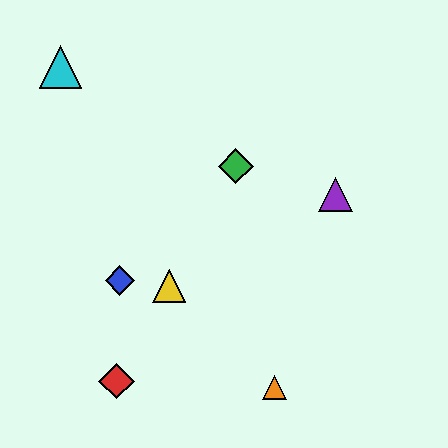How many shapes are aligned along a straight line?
3 shapes (the red diamond, the green diamond, the yellow triangle) are aligned along a straight line.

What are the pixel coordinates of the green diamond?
The green diamond is at (236, 166).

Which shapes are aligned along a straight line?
The red diamond, the green diamond, the yellow triangle are aligned along a straight line.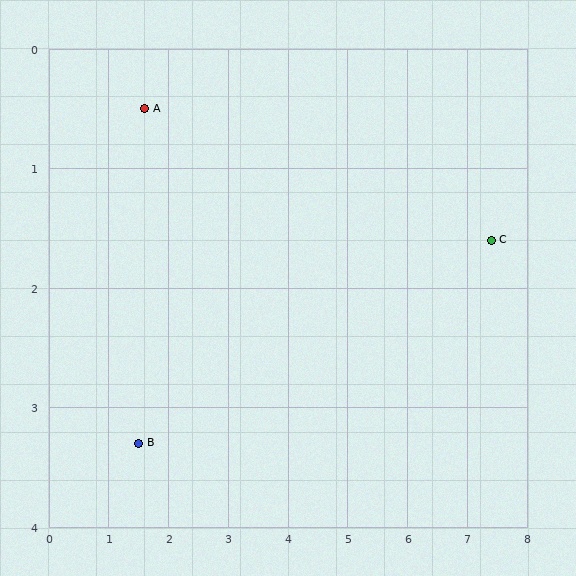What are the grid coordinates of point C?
Point C is at approximately (7.4, 1.6).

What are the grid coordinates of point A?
Point A is at approximately (1.6, 0.5).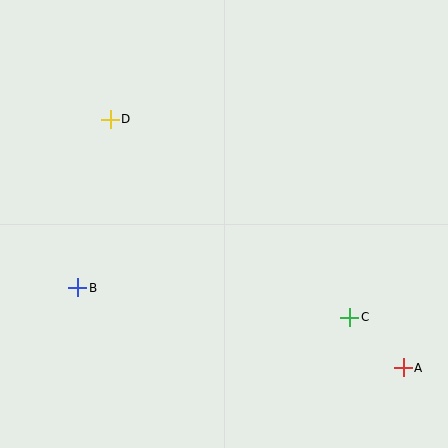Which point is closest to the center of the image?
Point D at (110, 119) is closest to the center.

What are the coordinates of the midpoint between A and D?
The midpoint between A and D is at (257, 244).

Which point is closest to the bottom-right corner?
Point A is closest to the bottom-right corner.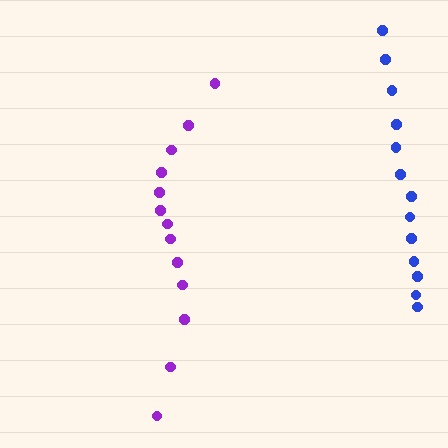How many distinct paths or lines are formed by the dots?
There are 2 distinct paths.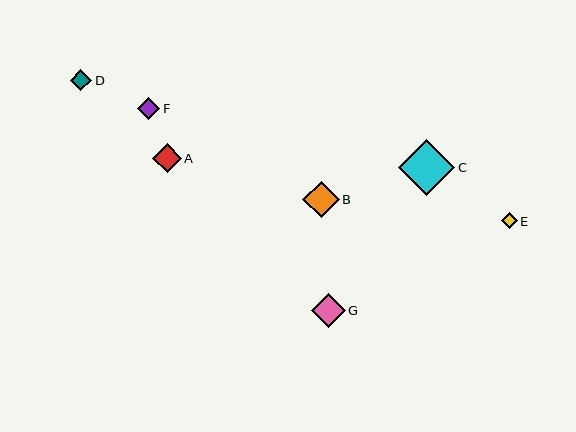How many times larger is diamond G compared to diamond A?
Diamond G is approximately 1.2 times the size of diamond A.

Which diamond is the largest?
Diamond C is the largest with a size of approximately 56 pixels.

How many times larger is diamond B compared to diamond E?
Diamond B is approximately 2.3 times the size of diamond E.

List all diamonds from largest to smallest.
From largest to smallest: C, B, G, A, F, D, E.